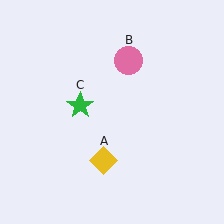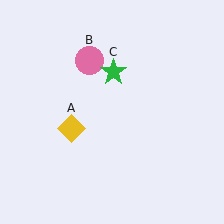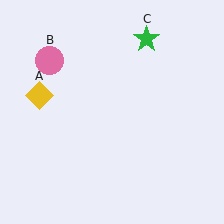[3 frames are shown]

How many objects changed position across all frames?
3 objects changed position: yellow diamond (object A), pink circle (object B), green star (object C).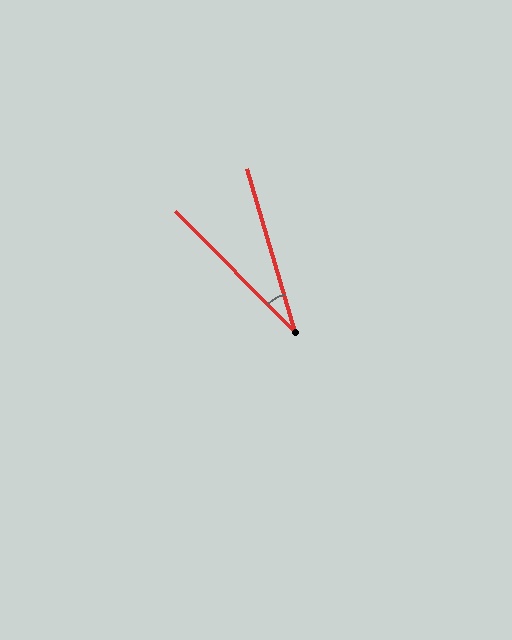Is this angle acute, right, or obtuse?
It is acute.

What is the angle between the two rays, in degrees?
Approximately 29 degrees.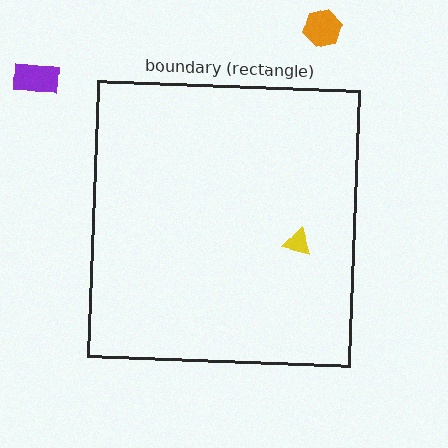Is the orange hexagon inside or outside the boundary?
Outside.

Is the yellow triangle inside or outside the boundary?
Inside.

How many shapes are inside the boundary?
1 inside, 2 outside.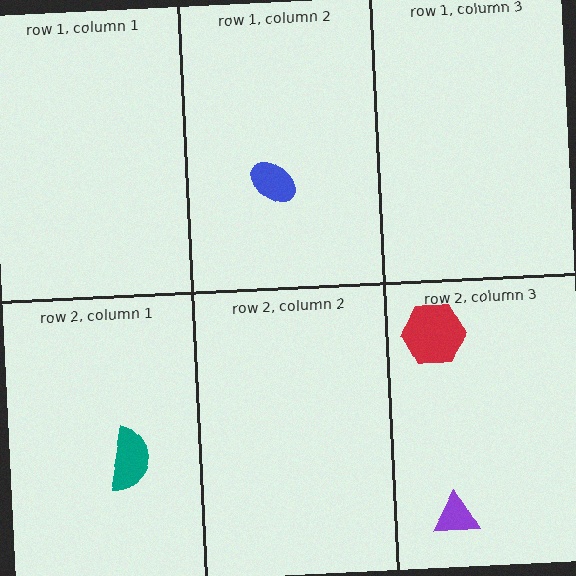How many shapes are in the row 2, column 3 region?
2.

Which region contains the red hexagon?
The row 2, column 3 region.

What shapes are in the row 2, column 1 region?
The teal semicircle.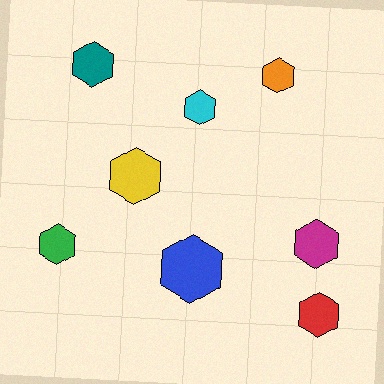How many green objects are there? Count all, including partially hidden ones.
There is 1 green object.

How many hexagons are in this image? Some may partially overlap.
There are 8 hexagons.